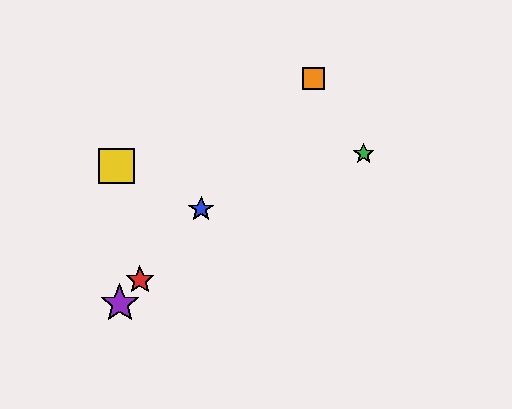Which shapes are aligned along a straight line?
The red star, the blue star, the purple star, the orange square are aligned along a straight line.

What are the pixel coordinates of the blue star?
The blue star is at (201, 209).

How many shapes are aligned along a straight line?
4 shapes (the red star, the blue star, the purple star, the orange square) are aligned along a straight line.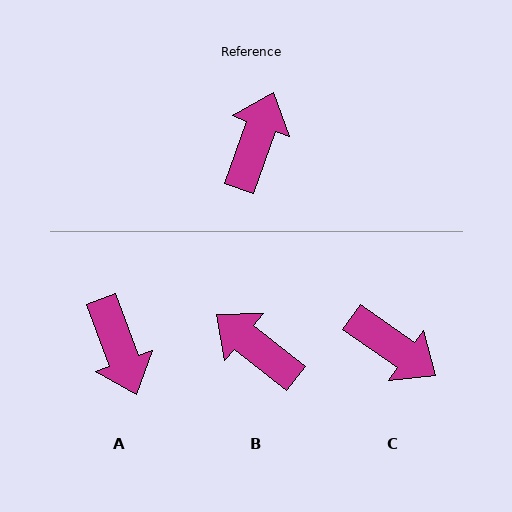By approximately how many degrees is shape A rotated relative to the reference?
Approximately 140 degrees clockwise.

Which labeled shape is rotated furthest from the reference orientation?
A, about 140 degrees away.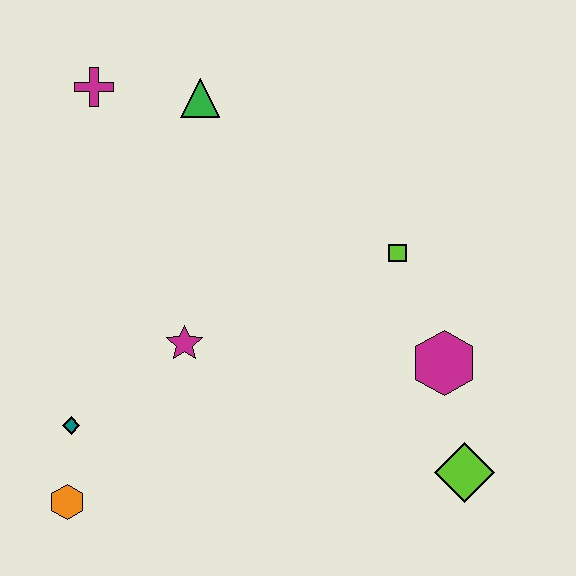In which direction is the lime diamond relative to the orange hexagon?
The lime diamond is to the right of the orange hexagon.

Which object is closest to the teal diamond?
The orange hexagon is closest to the teal diamond.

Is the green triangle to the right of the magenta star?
Yes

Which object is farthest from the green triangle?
The lime diamond is farthest from the green triangle.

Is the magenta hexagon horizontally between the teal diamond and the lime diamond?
Yes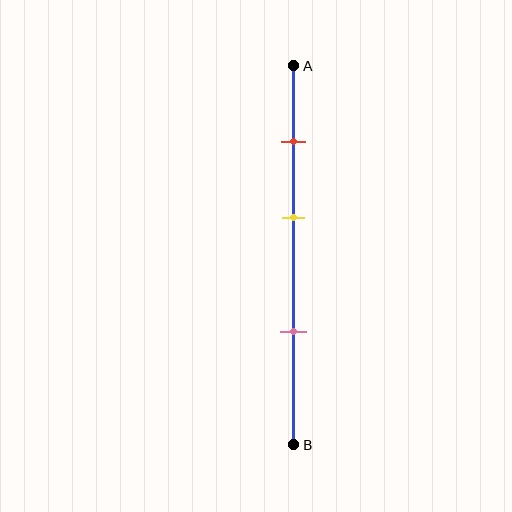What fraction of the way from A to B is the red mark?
The red mark is approximately 20% (0.2) of the way from A to B.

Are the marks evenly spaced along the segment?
Yes, the marks are approximately evenly spaced.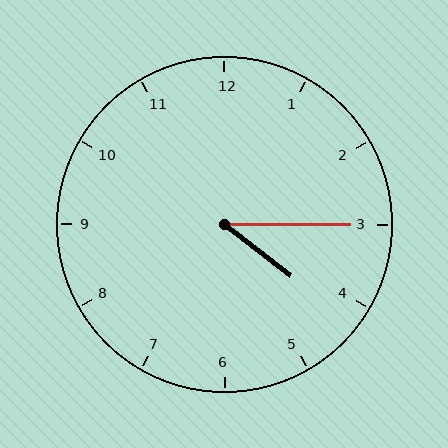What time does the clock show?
4:15.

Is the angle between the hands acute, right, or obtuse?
It is acute.